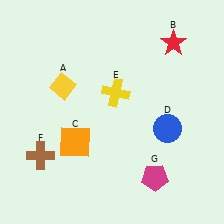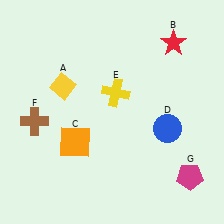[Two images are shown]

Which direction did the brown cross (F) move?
The brown cross (F) moved up.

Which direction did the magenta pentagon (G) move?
The magenta pentagon (G) moved right.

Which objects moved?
The objects that moved are: the brown cross (F), the magenta pentagon (G).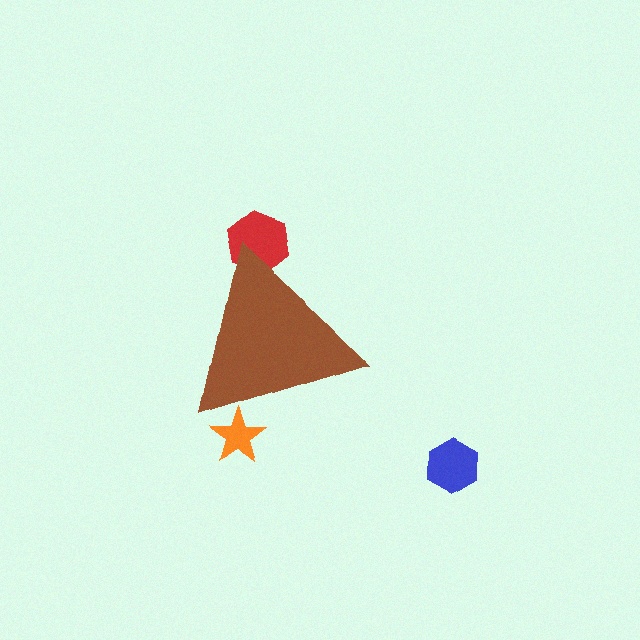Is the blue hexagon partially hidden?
No, the blue hexagon is fully visible.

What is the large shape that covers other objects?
A brown triangle.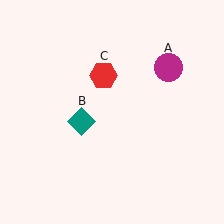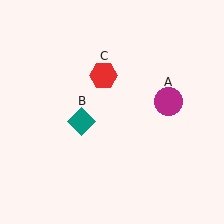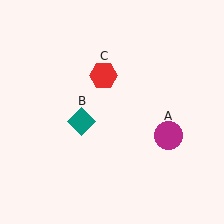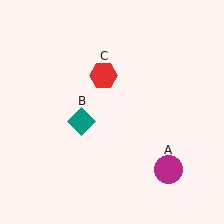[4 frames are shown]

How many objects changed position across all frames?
1 object changed position: magenta circle (object A).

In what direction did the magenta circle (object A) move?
The magenta circle (object A) moved down.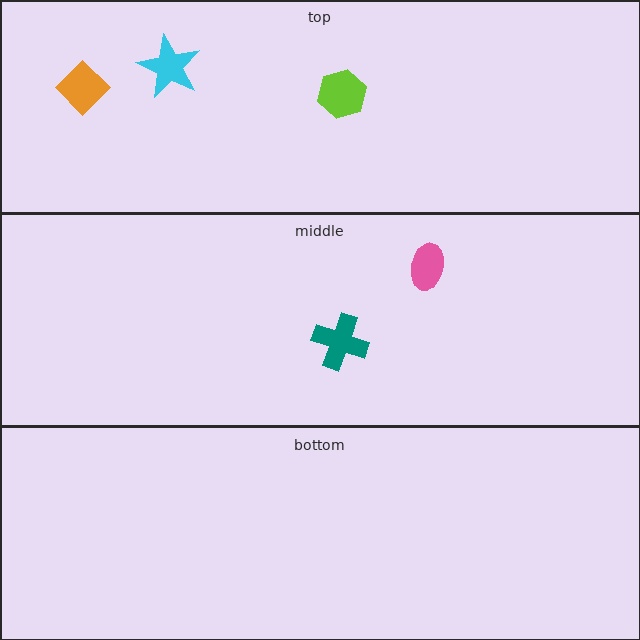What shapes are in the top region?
The orange diamond, the lime hexagon, the cyan star.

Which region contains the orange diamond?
The top region.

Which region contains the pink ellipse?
The middle region.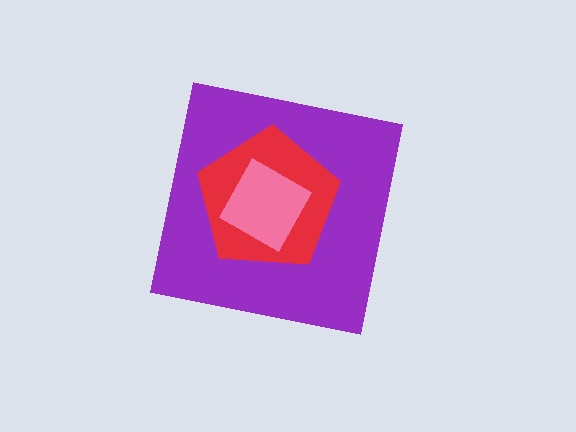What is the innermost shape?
The pink square.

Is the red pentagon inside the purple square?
Yes.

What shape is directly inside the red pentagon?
The pink square.